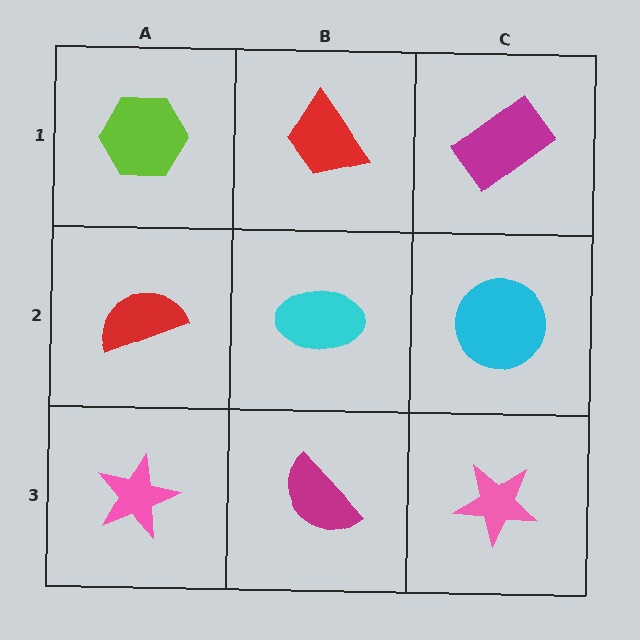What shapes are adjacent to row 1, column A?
A red semicircle (row 2, column A), a red trapezoid (row 1, column B).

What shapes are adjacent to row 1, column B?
A cyan ellipse (row 2, column B), a lime hexagon (row 1, column A), a magenta rectangle (row 1, column C).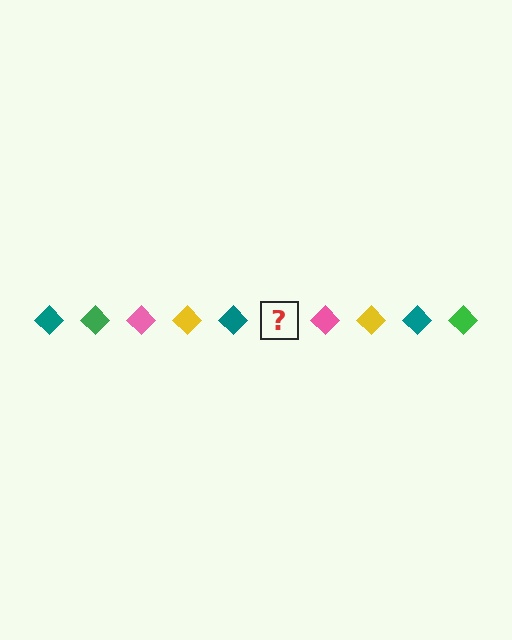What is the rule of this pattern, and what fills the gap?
The rule is that the pattern cycles through teal, green, pink, yellow diamonds. The gap should be filled with a green diamond.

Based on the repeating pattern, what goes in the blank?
The blank should be a green diamond.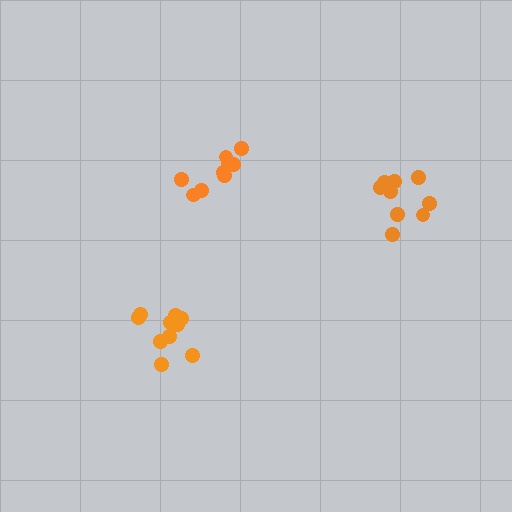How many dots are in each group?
Group 1: 9 dots, Group 2: 9 dots, Group 3: 10 dots (28 total).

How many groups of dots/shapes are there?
There are 3 groups.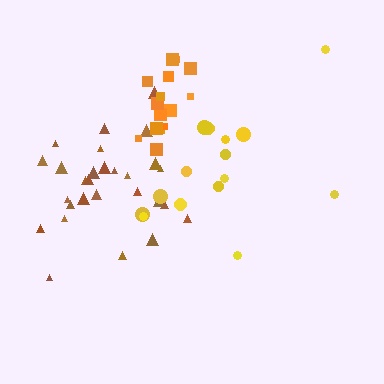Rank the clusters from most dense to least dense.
brown, orange, yellow.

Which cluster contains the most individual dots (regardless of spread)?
Brown (29).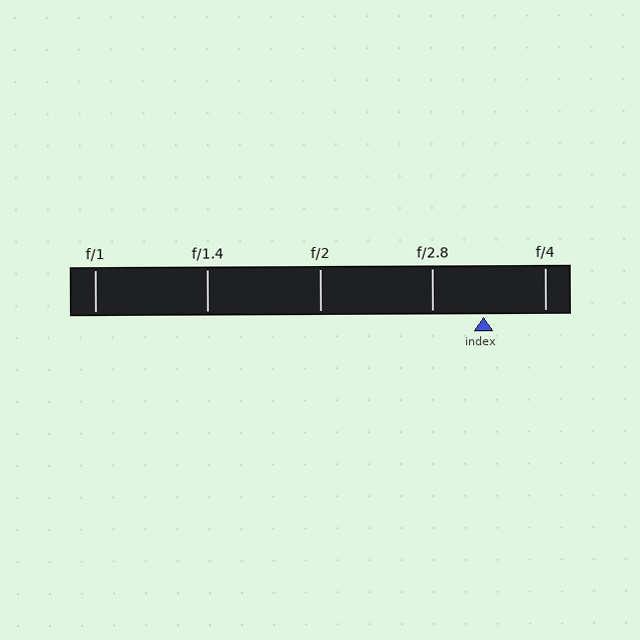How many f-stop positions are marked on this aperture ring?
There are 5 f-stop positions marked.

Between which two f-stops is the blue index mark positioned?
The index mark is between f/2.8 and f/4.